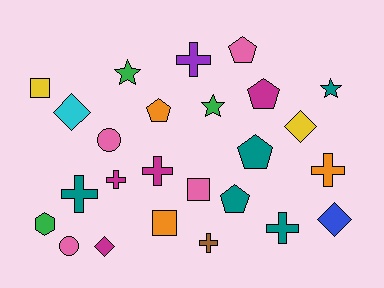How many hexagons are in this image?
There is 1 hexagon.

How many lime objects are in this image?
There are no lime objects.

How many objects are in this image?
There are 25 objects.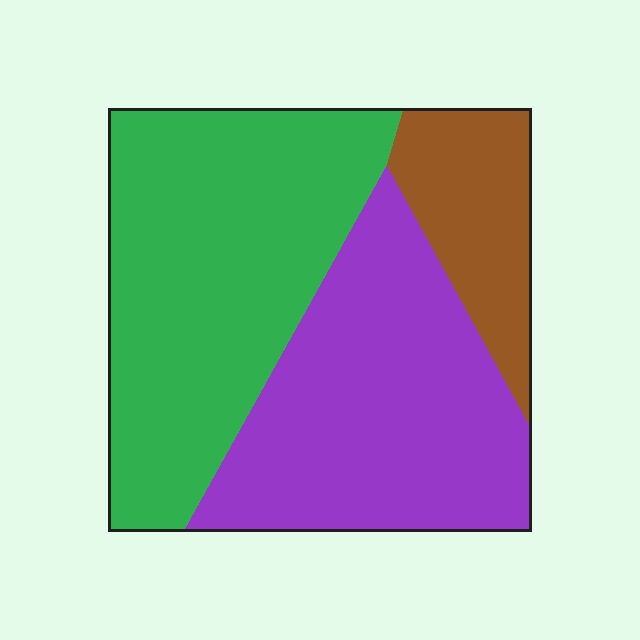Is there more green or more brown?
Green.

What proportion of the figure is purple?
Purple covers 40% of the figure.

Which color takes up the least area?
Brown, at roughly 15%.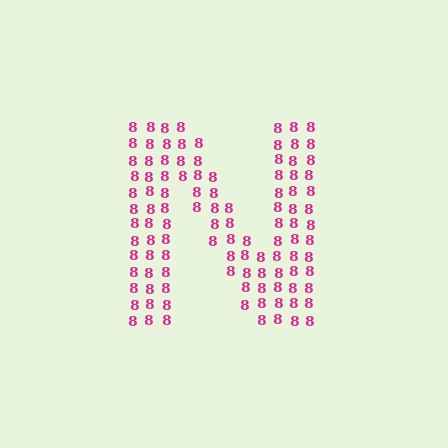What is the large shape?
The large shape is the letter N.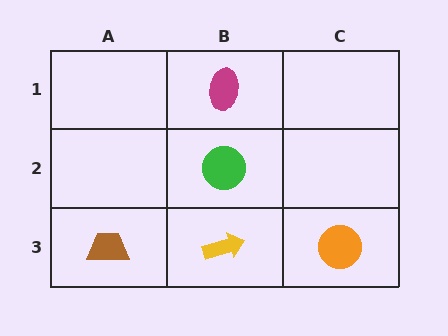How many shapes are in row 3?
3 shapes.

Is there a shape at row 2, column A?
No, that cell is empty.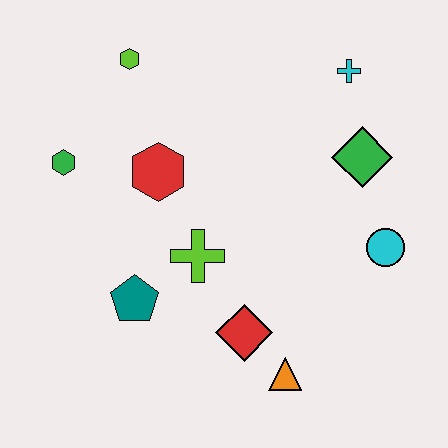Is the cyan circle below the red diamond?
No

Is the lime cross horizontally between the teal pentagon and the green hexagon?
No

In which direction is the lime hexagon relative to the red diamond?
The lime hexagon is above the red diamond.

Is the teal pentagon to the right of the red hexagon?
No